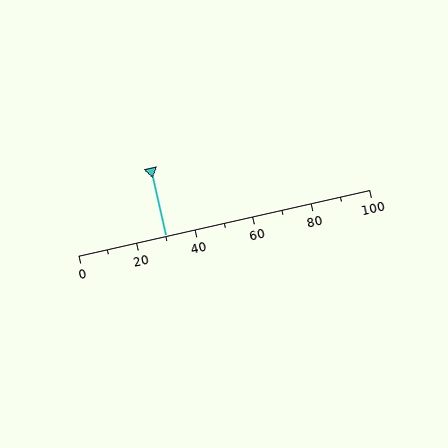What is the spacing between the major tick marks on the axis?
The major ticks are spaced 20 apart.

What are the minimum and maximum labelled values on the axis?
The axis runs from 0 to 100.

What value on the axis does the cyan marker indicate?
The marker indicates approximately 30.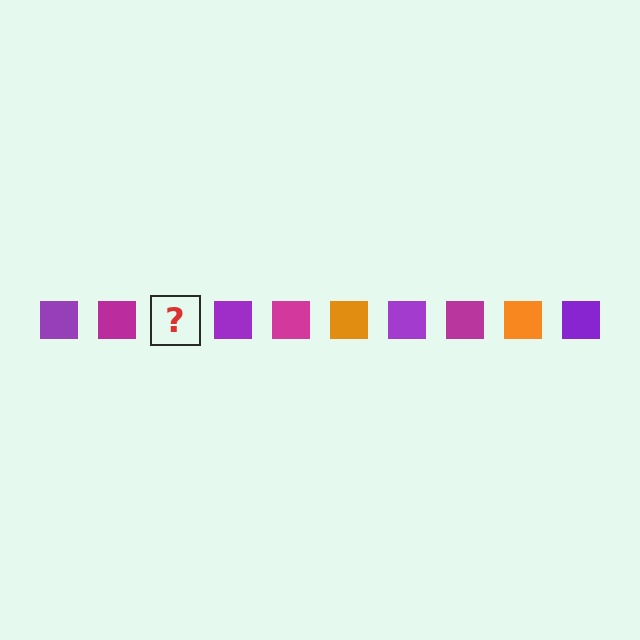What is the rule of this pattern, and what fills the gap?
The rule is that the pattern cycles through purple, magenta, orange squares. The gap should be filled with an orange square.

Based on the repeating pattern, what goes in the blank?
The blank should be an orange square.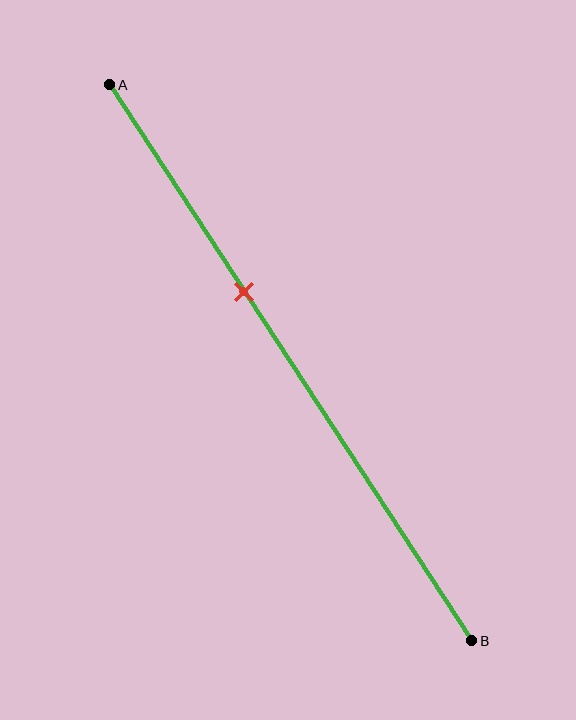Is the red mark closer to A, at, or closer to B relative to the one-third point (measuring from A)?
The red mark is closer to point B than the one-third point of segment AB.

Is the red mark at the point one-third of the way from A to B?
No, the mark is at about 35% from A, not at the 33% one-third point.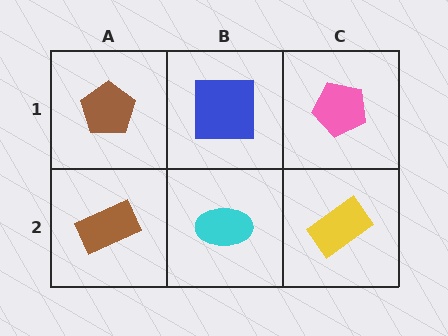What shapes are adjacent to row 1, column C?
A yellow rectangle (row 2, column C), a blue square (row 1, column B).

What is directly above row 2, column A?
A brown pentagon.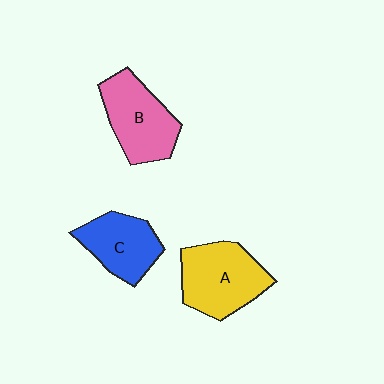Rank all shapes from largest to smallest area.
From largest to smallest: A (yellow), B (pink), C (blue).